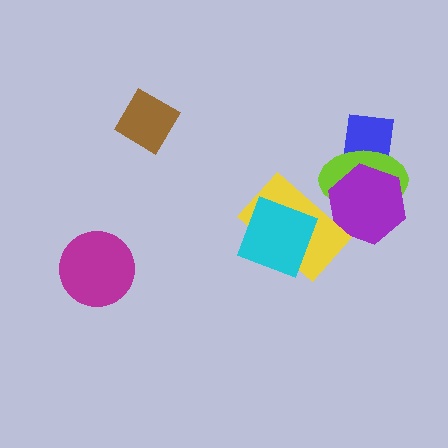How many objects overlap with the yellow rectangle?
3 objects overlap with the yellow rectangle.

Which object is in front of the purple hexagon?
The yellow rectangle is in front of the purple hexagon.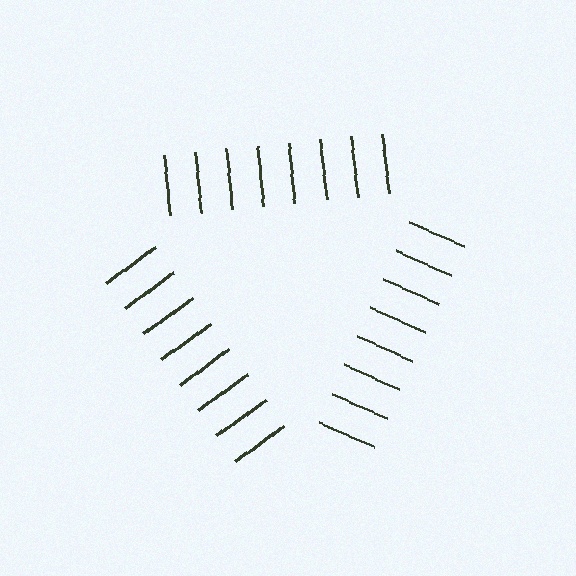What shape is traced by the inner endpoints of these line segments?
An illusory triangle — the line segments terminate on its edges but no continuous stroke is drawn.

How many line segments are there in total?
24 — 8 along each of the 3 edges.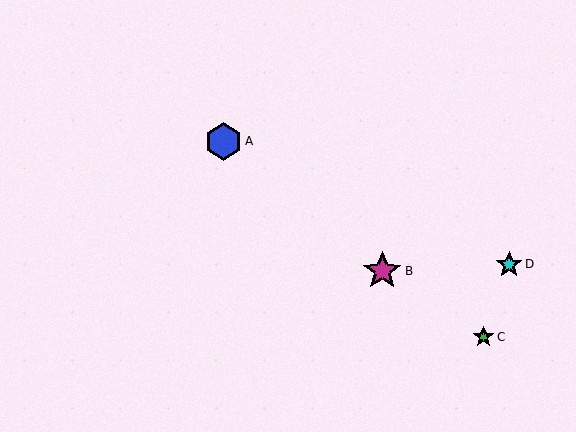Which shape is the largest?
The magenta star (labeled B) is the largest.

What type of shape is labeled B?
Shape B is a magenta star.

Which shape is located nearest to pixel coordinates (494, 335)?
The green star (labeled C) at (484, 337) is nearest to that location.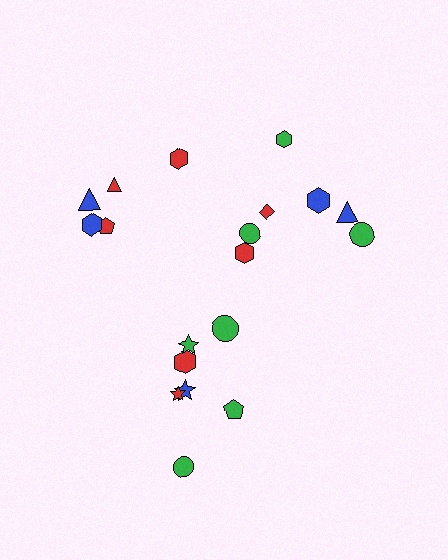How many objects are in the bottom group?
There are 7 objects.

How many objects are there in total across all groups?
There are 19 objects.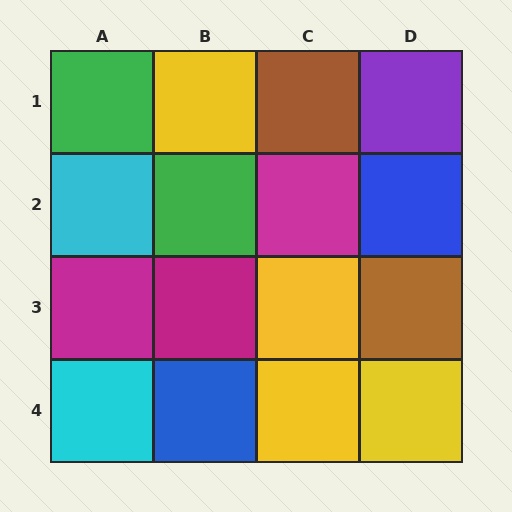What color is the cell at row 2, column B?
Green.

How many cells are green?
2 cells are green.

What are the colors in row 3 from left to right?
Magenta, magenta, yellow, brown.